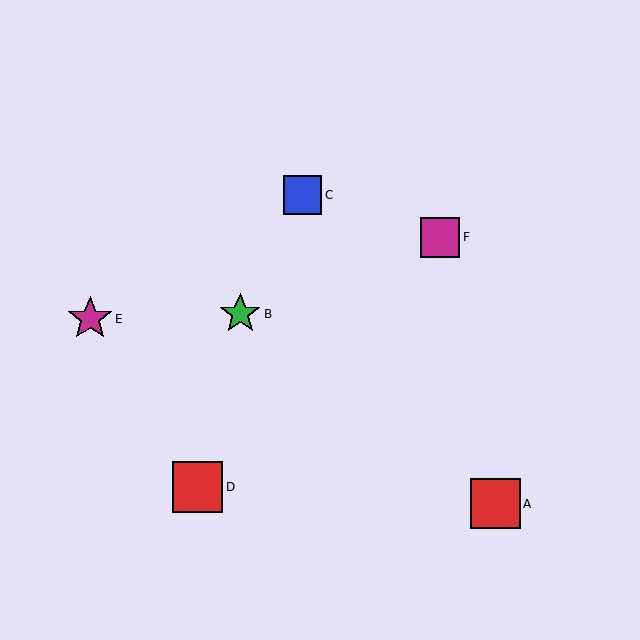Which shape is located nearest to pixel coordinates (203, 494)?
The red square (labeled D) at (198, 487) is nearest to that location.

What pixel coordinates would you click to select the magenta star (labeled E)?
Click at (90, 319) to select the magenta star E.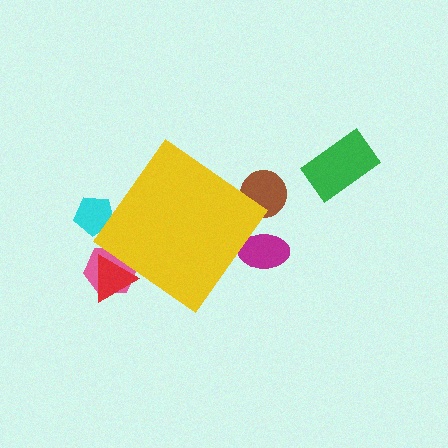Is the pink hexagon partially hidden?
Yes, the pink hexagon is partially hidden behind the yellow diamond.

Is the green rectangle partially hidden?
No, the green rectangle is fully visible.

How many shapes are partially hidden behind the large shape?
5 shapes are partially hidden.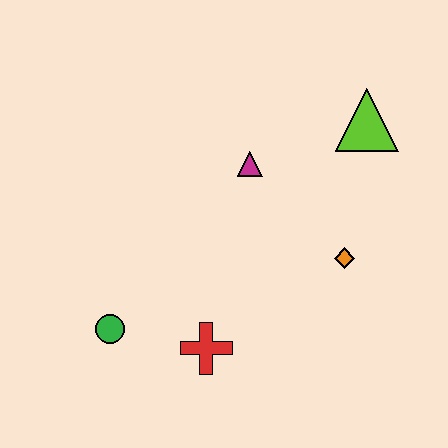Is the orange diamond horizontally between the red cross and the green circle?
No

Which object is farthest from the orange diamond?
The green circle is farthest from the orange diamond.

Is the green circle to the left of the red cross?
Yes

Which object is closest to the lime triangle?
The magenta triangle is closest to the lime triangle.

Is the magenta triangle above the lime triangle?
No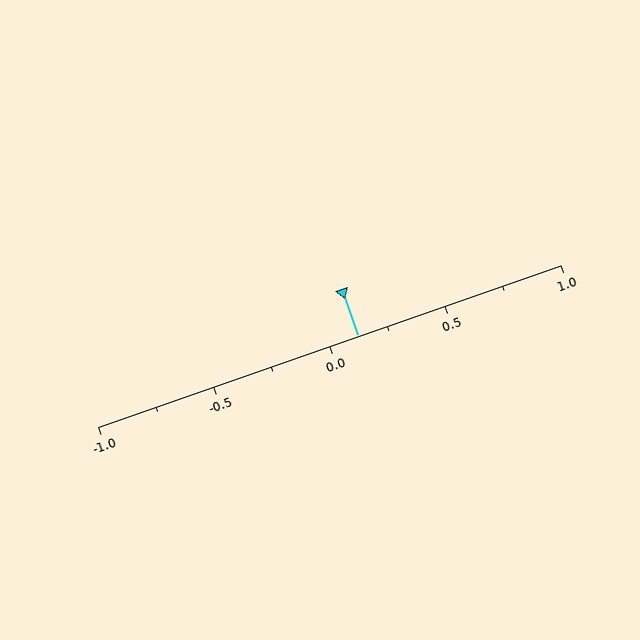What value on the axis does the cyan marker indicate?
The marker indicates approximately 0.12.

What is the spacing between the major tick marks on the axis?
The major ticks are spaced 0.5 apart.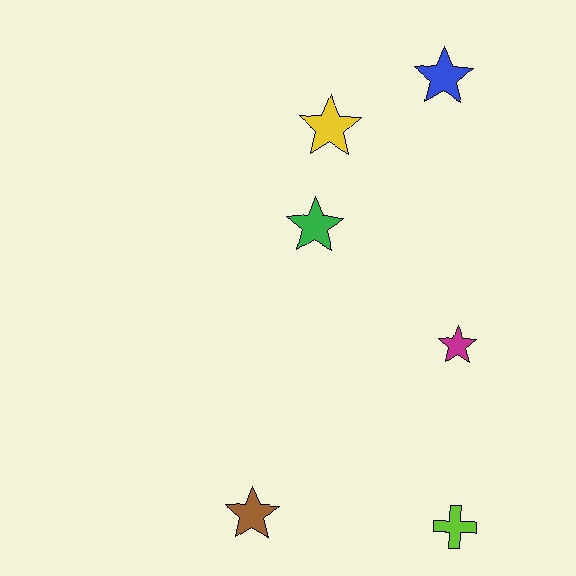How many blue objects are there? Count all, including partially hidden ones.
There is 1 blue object.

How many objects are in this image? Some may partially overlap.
There are 6 objects.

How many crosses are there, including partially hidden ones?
There is 1 cross.